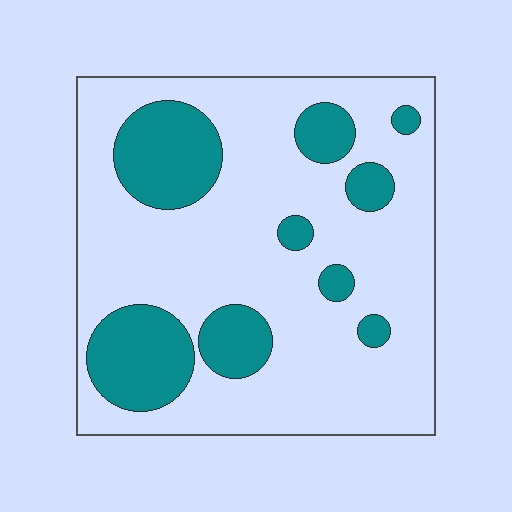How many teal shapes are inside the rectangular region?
9.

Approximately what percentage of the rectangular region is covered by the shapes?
Approximately 25%.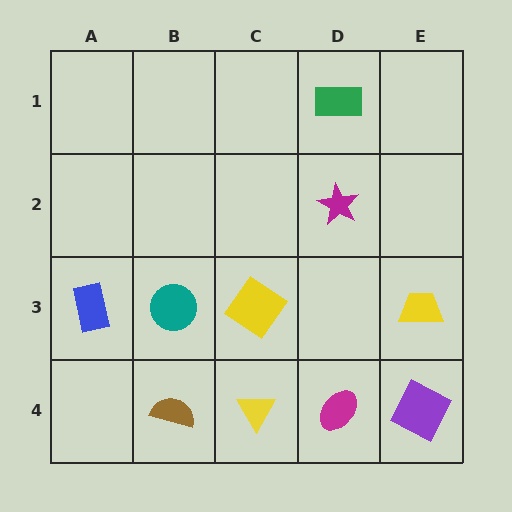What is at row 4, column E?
A purple square.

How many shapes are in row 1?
1 shape.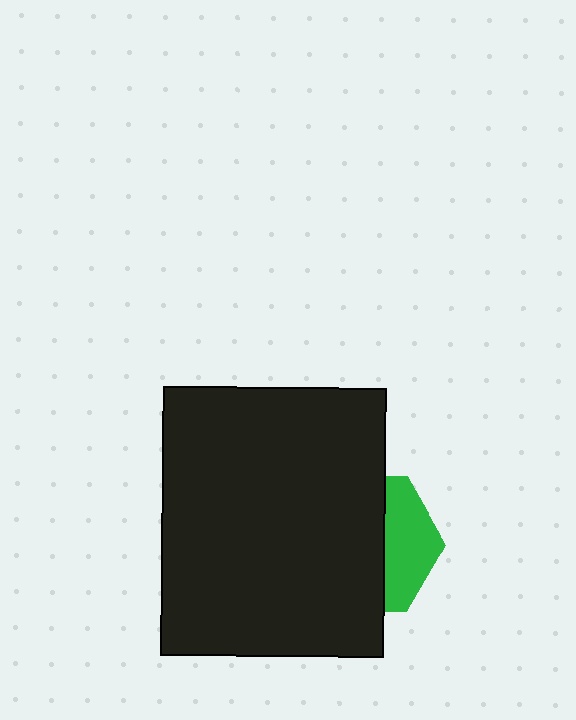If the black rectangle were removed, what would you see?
You would see the complete green hexagon.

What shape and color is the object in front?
The object in front is a black rectangle.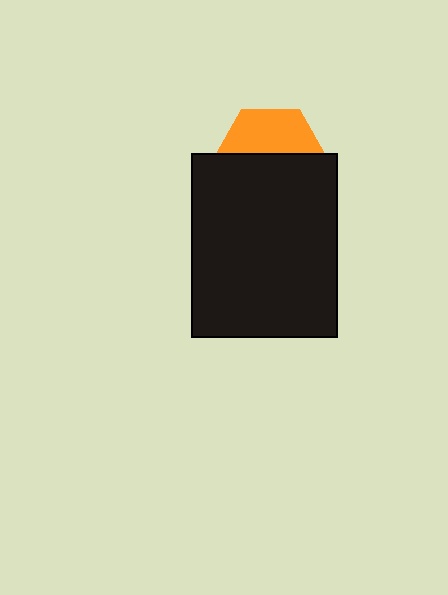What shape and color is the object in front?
The object in front is a black rectangle.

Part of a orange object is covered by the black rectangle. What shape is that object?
It is a hexagon.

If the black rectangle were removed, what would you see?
You would see the complete orange hexagon.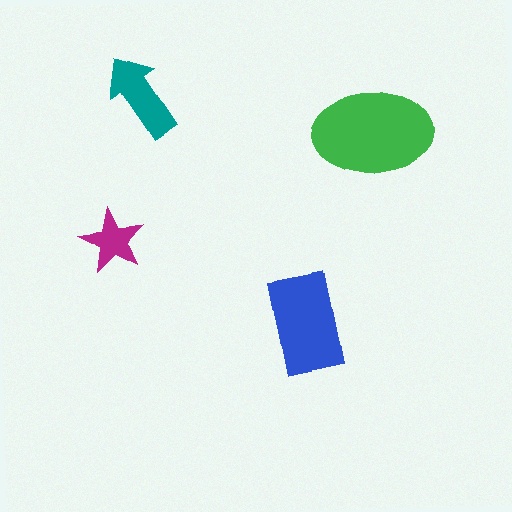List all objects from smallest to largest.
The magenta star, the teal arrow, the blue rectangle, the green ellipse.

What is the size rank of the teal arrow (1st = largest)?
3rd.